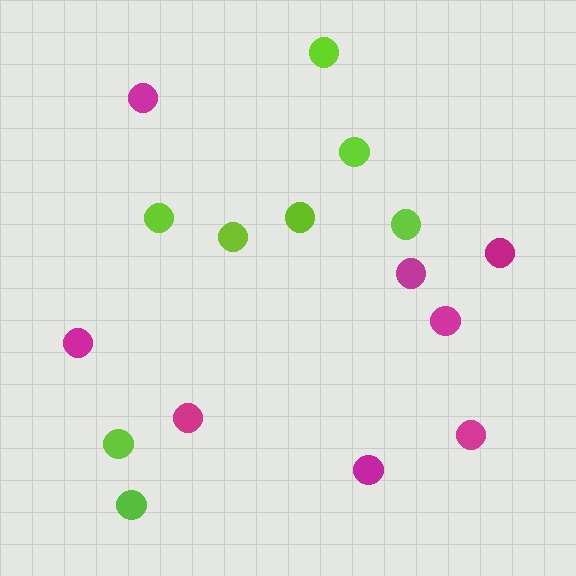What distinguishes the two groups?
There are 2 groups: one group of lime circles (8) and one group of magenta circles (8).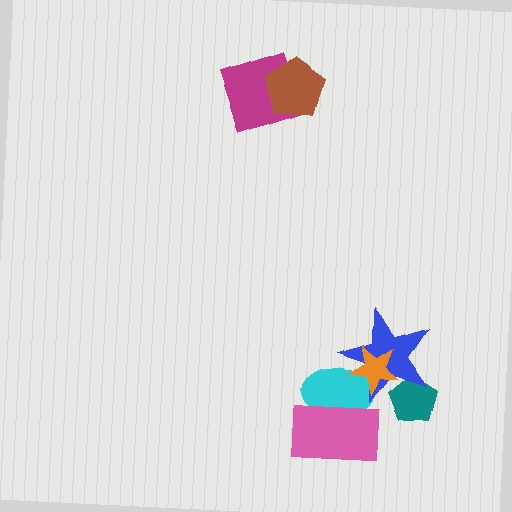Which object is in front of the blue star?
The orange star is in front of the blue star.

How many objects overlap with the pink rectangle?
1 object overlaps with the pink rectangle.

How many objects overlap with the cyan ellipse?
3 objects overlap with the cyan ellipse.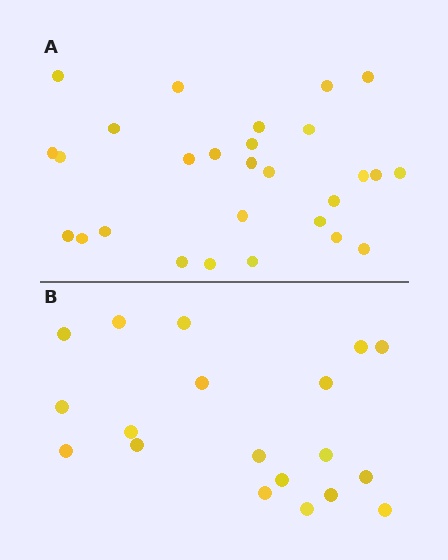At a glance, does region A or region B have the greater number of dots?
Region A (the top region) has more dots.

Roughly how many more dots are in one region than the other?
Region A has roughly 8 or so more dots than region B.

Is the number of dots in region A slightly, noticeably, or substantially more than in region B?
Region A has substantially more. The ratio is roughly 1.5 to 1.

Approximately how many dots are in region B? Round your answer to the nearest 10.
About 20 dots. (The exact count is 19, which rounds to 20.)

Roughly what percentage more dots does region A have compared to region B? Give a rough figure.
About 45% more.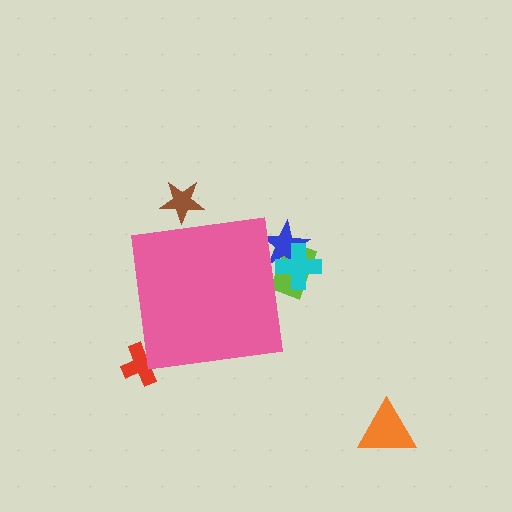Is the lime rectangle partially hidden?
Yes, the lime rectangle is partially hidden behind the pink square.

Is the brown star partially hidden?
Yes, the brown star is partially hidden behind the pink square.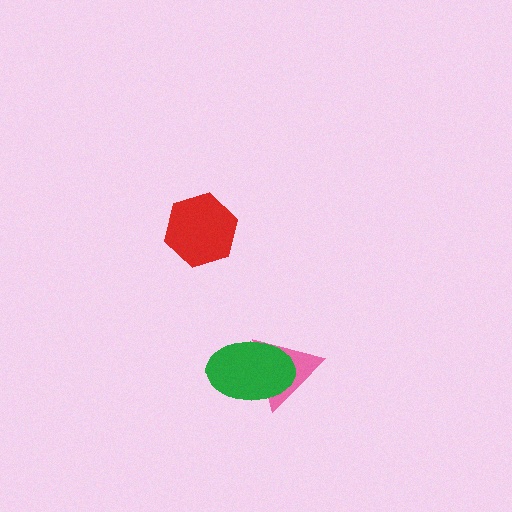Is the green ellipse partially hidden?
No, no other shape covers it.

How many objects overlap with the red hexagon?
0 objects overlap with the red hexagon.